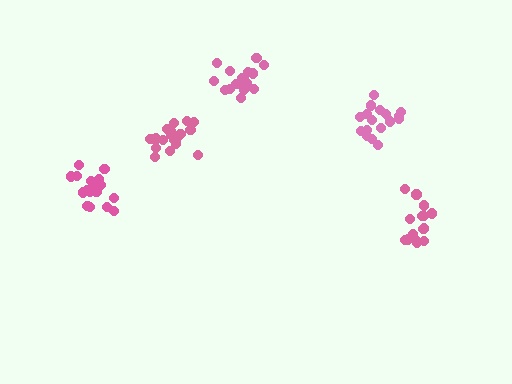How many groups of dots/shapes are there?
There are 5 groups.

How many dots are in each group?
Group 1: 17 dots, Group 2: 19 dots, Group 3: 15 dots, Group 4: 17 dots, Group 5: 18 dots (86 total).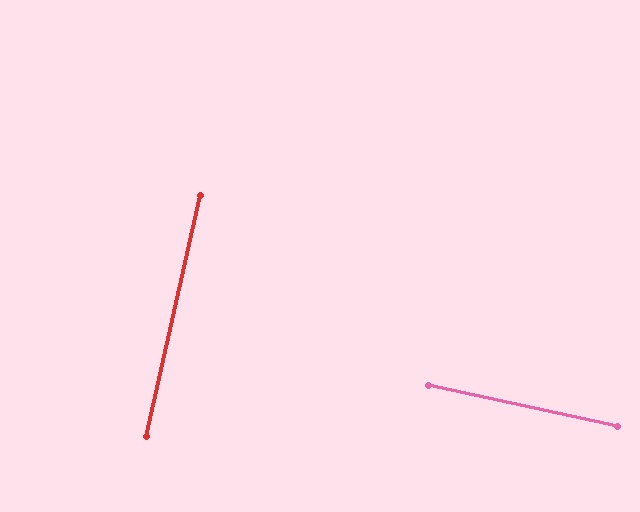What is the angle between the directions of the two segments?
Approximately 90 degrees.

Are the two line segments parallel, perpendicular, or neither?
Perpendicular — they meet at approximately 90°.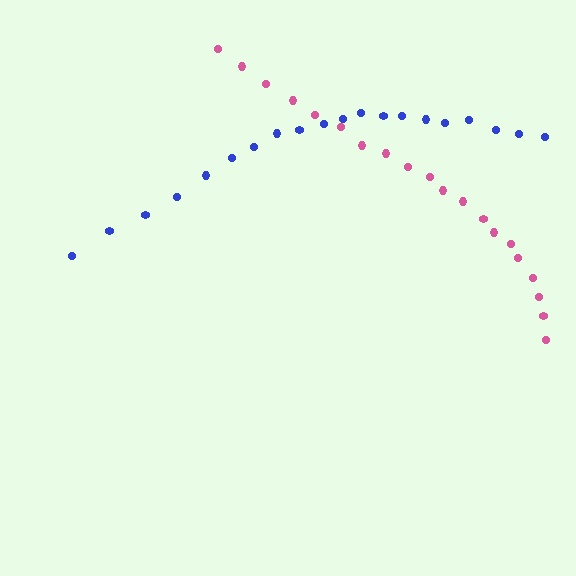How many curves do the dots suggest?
There are 2 distinct paths.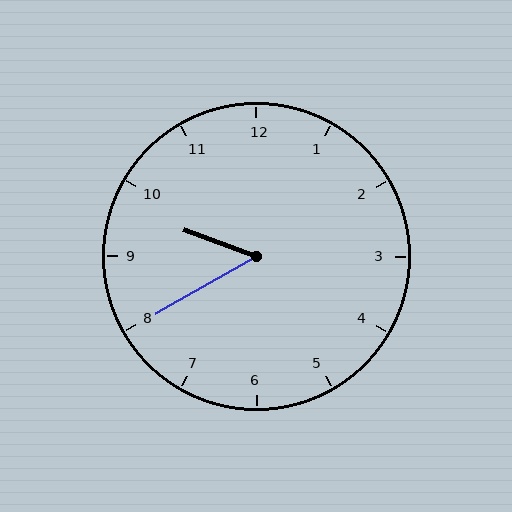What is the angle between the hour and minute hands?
Approximately 50 degrees.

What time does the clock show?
9:40.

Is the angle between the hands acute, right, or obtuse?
It is acute.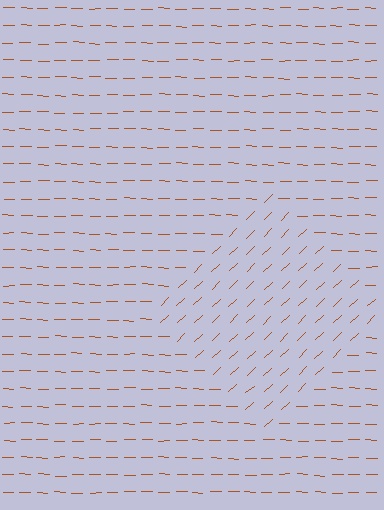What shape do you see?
I see a diamond.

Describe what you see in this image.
The image is filled with small brown line segments. A diamond region in the image has lines oriented differently from the surrounding lines, creating a visible texture boundary.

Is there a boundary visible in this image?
Yes, there is a texture boundary formed by a change in line orientation.